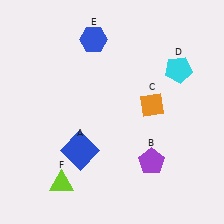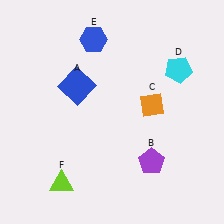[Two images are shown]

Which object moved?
The blue square (A) moved up.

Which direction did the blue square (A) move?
The blue square (A) moved up.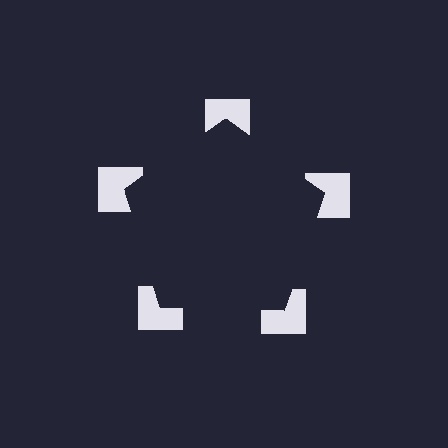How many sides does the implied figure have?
5 sides.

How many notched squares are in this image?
There are 5 — one at each vertex of the illusory pentagon.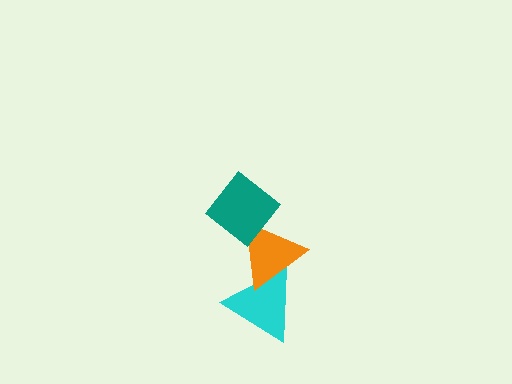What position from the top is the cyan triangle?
The cyan triangle is 3rd from the top.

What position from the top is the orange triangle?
The orange triangle is 2nd from the top.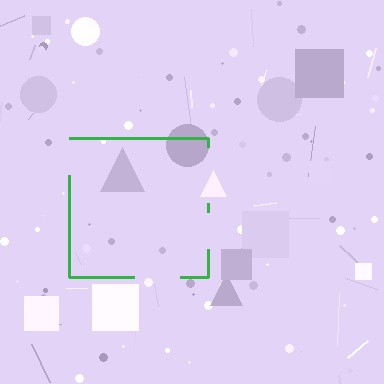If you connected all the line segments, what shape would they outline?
They would outline a square.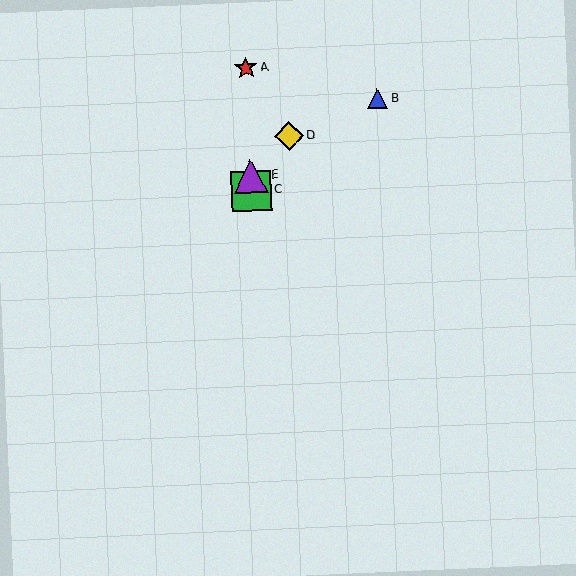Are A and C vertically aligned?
Yes, both are at x≈246.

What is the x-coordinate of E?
Object E is at x≈251.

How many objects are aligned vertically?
3 objects (A, C, E) are aligned vertically.